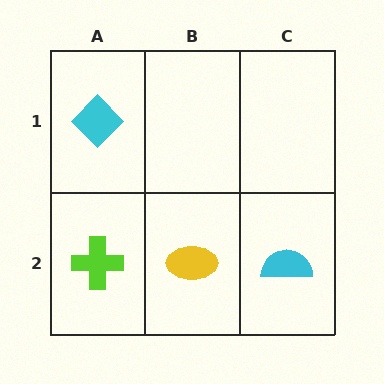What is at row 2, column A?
A lime cross.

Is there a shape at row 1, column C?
No, that cell is empty.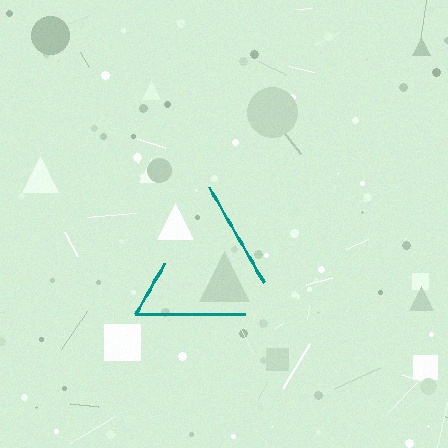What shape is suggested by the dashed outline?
The dashed outline suggests a triangle.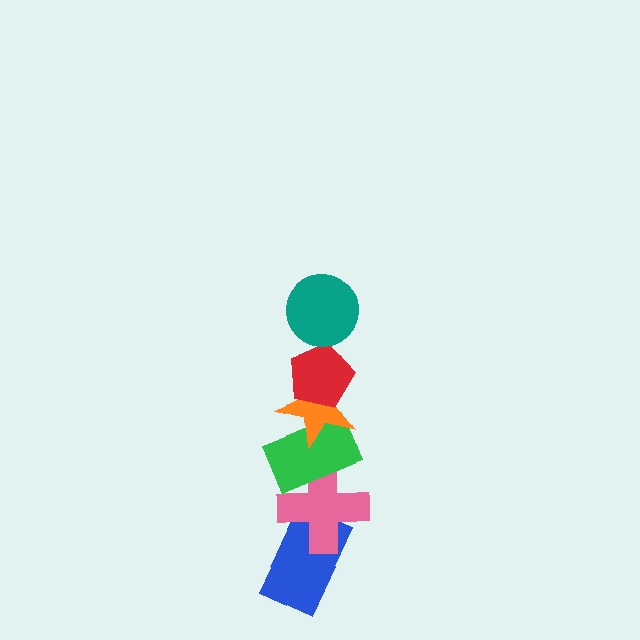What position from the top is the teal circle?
The teal circle is 1st from the top.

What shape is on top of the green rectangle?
The orange star is on top of the green rectangle.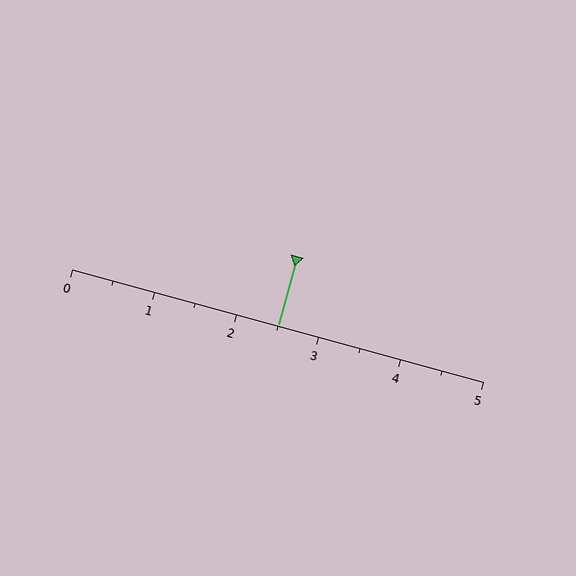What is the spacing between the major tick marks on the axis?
The major ticks are spaced 1 apart.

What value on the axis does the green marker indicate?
The marker indicates approximately 2.5.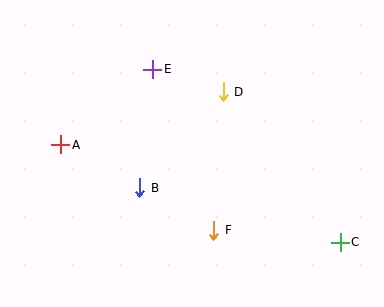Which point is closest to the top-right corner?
Point D is closest to the top-right corner.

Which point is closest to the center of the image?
Point B at (140, 188) is closest to the center.